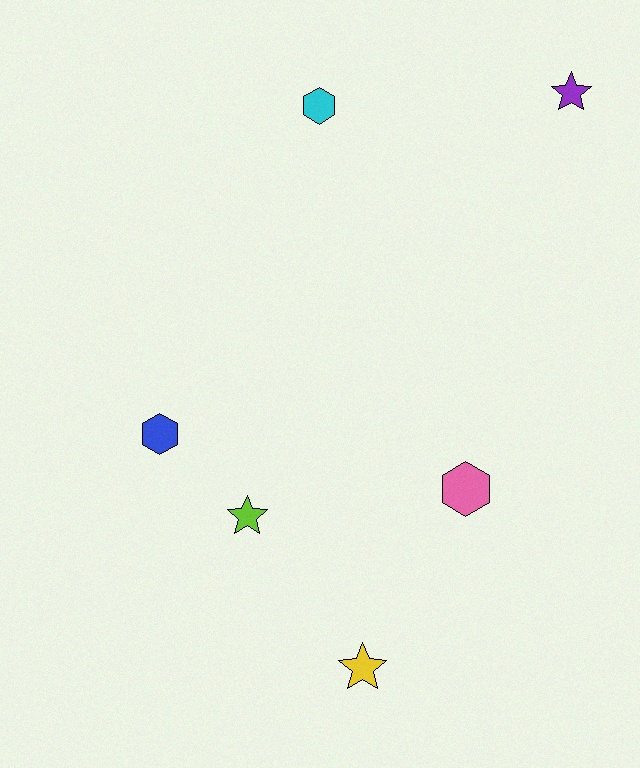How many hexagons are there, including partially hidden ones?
There are 3 hexagons.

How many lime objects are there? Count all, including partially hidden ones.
There is 1 lime object.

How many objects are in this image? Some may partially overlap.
There are 6 objects.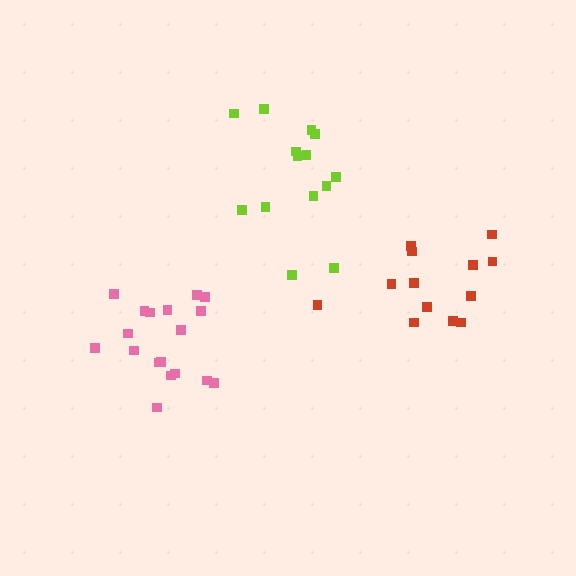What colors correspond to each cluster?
The clusters are colored: pink, red, lime.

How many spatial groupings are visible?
There are 3 spatial groupings.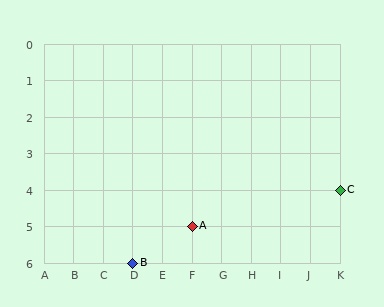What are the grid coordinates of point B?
Point B is at grid coordinates (D, 6).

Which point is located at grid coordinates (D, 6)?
Point B is at (D, 6).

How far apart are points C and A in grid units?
Points C and A are 5 columns and 1 row apart (about 5.1 grid units diagonally).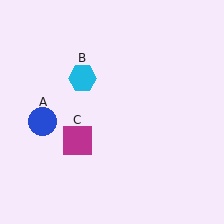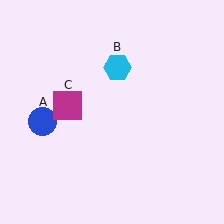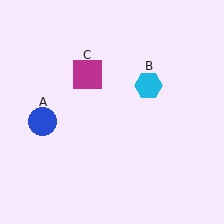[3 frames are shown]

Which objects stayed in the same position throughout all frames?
Blue circle (object A) remained stationary.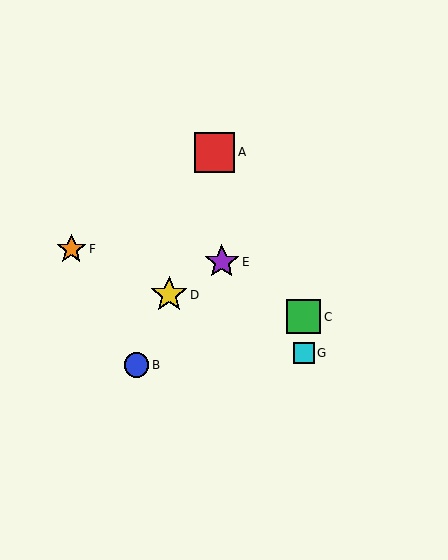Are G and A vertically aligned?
No, G is at x≈304 and A is at x≈215.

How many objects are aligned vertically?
2 objects (C, G) are aligned vertically.